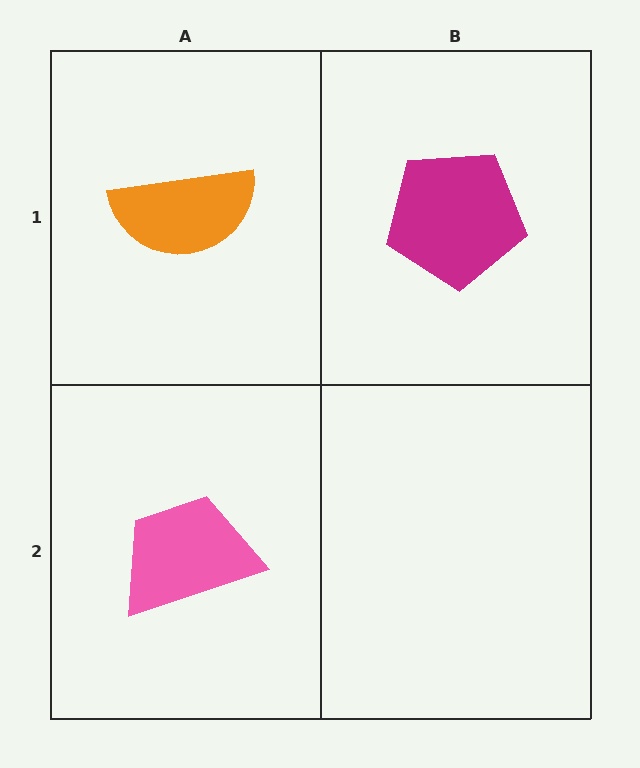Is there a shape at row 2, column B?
No, that cell is empty.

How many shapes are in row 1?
2 shapes.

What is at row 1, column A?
An orange semicircle.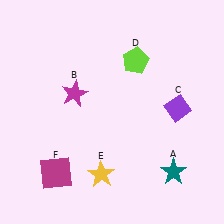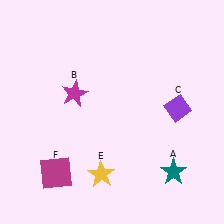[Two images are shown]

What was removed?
The lime pentagon (D) was removed in Image 2.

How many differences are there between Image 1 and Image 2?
There is 1 difference between the two images.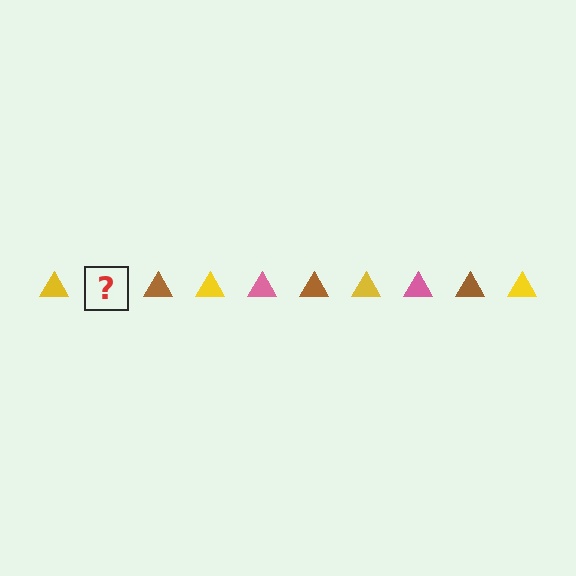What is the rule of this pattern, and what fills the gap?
The rule is that the pattern cycles through yellow, pink, brown triangles. The gap should be filled with a pink triangle.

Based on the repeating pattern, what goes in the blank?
The blank should be a pink triangle.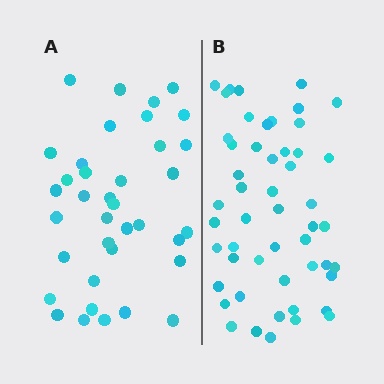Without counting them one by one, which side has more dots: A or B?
Region B (the right region) has more dots.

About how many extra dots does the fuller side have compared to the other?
Region B has approximately 15 more dots than region A.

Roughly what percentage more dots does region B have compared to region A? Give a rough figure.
About 40% more.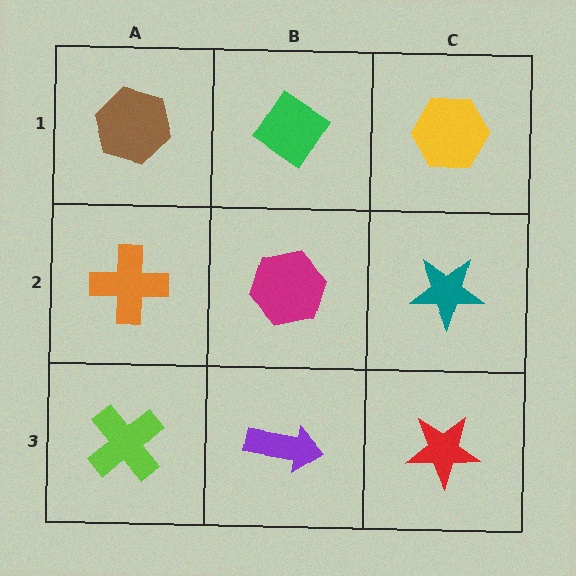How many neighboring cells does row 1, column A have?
2.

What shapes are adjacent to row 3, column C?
A teal star (row 2, column C), a purple arrow (row 3, column B).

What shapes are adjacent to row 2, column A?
A brown hexagon (row 1, column A), a lime cross (row 3, column A), a magenta hexagon (row 2, column B).